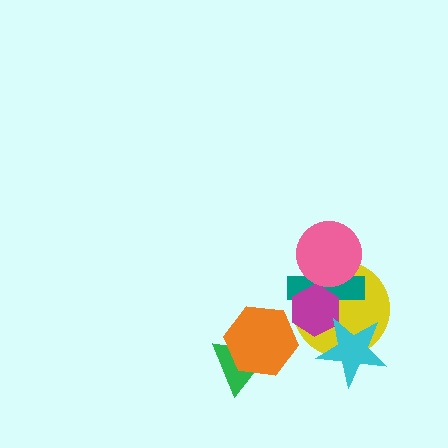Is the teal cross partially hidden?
Yes, it is partially covered by another shape.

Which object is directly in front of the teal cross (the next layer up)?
The magenta hexagon is directly in front of the teal cross.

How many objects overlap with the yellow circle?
4 objects overlap with the yellow circle.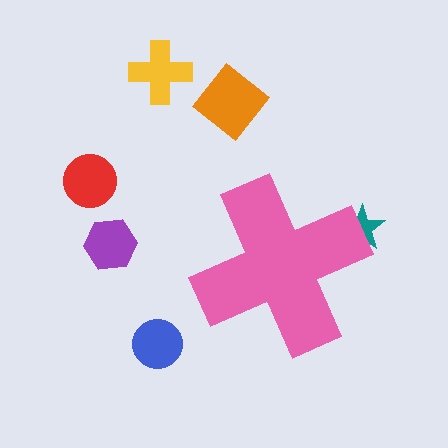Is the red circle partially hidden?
No, the red circle is fully visible.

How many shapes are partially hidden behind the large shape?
1 shape is partially hidden.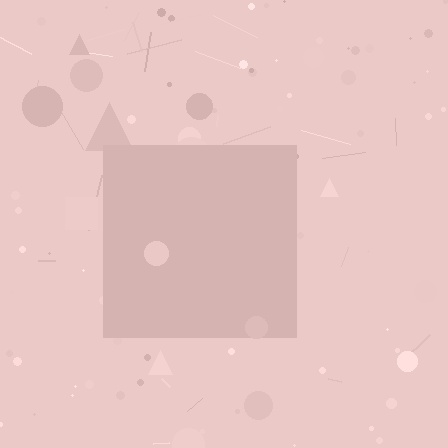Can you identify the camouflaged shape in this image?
The camouflaged shape is a square.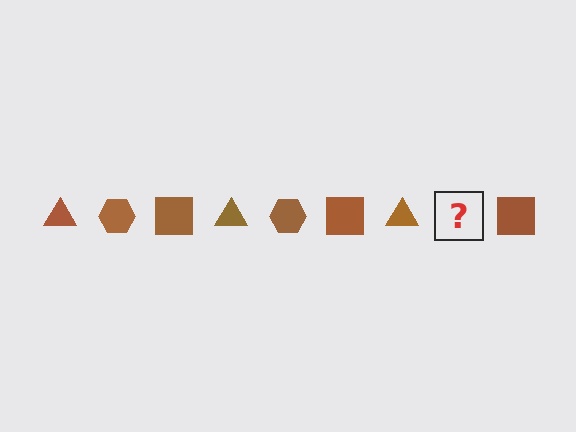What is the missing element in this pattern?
The missing element is a brown hexagon.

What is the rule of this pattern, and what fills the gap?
The rule is that the pattern cycles through triangle, hexagon, square shapes in brown. The gap should be filled with a brown hexagon.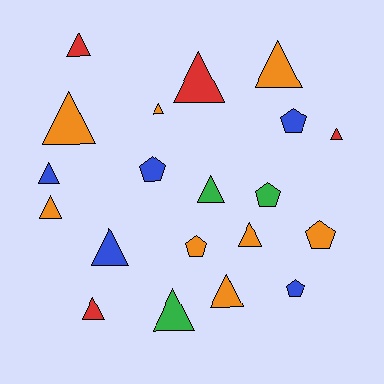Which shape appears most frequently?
Triangle, with 14 objects.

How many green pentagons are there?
There is 1 green pentagon.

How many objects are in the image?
There are 20 objects.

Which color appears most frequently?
Orange, with 8 objects.